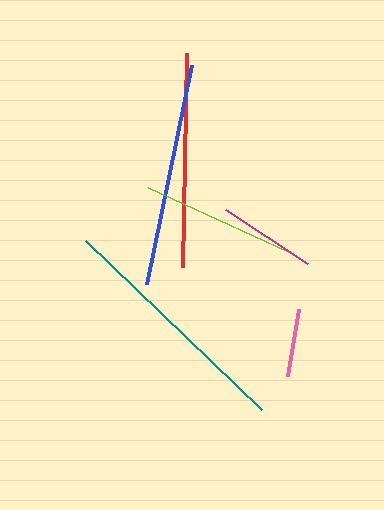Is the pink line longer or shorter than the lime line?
The lime line is longer than the pink line.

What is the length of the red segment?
The red segment is approximately 215 pixels long.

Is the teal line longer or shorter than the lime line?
The teal line is longer than the lime line.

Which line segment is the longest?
The teal line is the longest at approximately 245 pixels.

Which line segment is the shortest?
The pink line is the shortest at approximately 67 pixels.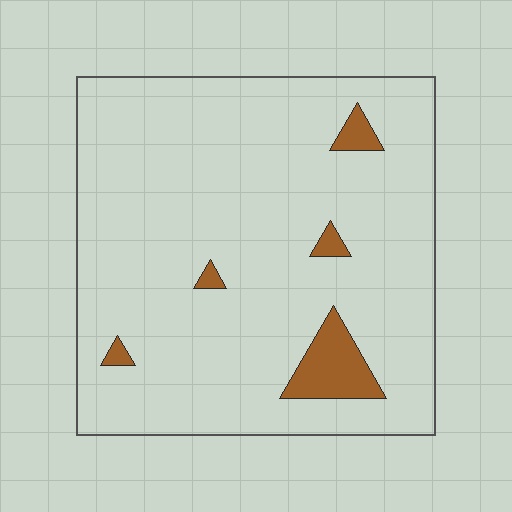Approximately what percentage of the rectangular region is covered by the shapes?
Approximately 5%.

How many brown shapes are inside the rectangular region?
5.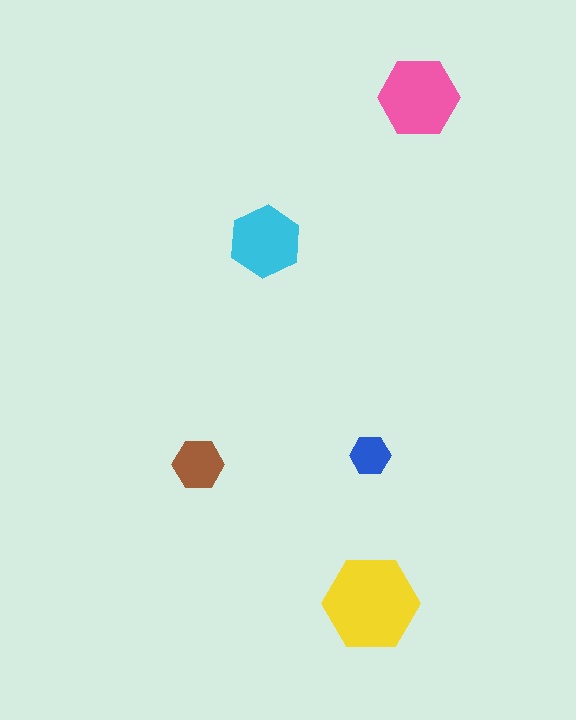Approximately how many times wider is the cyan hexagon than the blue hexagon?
About 2 times wider.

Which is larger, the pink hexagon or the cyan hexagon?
The pink one.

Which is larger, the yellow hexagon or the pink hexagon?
The yellow one.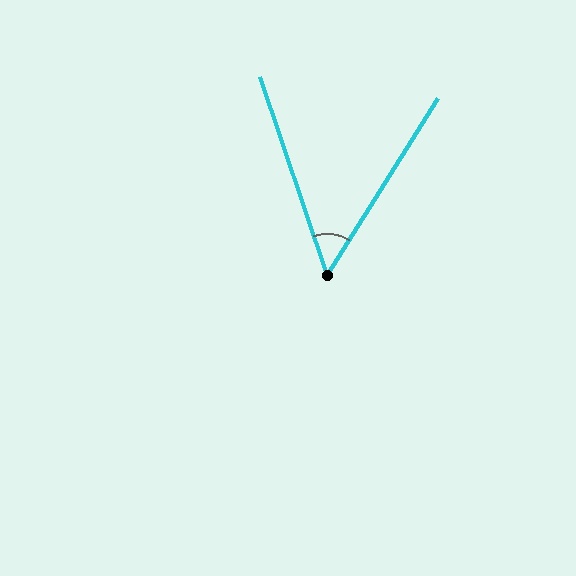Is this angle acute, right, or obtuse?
It is acute.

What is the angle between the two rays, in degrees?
Approximately 51 degrees.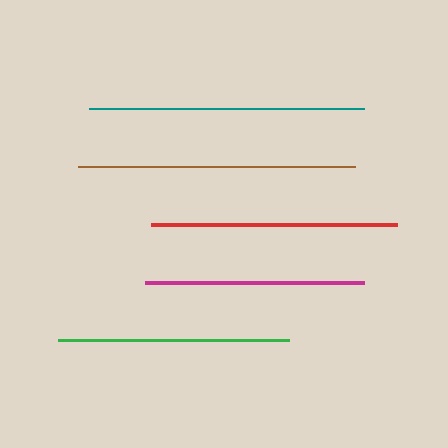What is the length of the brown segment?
The brown segment is approximately 277 pixels long.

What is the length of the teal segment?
The teal segment is approximately 275 pixels long.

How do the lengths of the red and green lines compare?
The red and green lines are approximately the same length.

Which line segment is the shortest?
The magenta line is the shortest at approximately 219 pixels.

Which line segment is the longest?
The brown line is the longest at approximately 277 pixels.